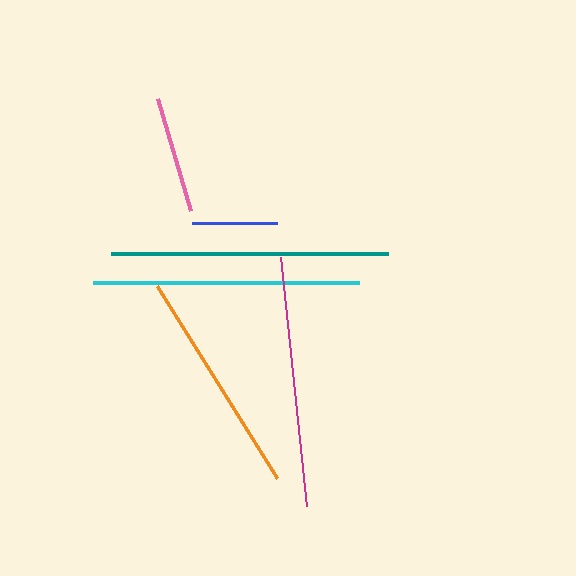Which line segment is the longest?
The teal line is the longest at approximately 277 pixels.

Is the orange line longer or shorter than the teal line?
The teal line is longer than the orange line.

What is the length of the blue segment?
The blue segment is approximately 86 pixels long.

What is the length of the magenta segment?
The magenta segment is approximately 250 pixels long.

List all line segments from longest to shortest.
From longest to shortest: teal, cyan, magenta, orange, pink, blue.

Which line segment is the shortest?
The blue line is the shortest at approximately 86 pixels.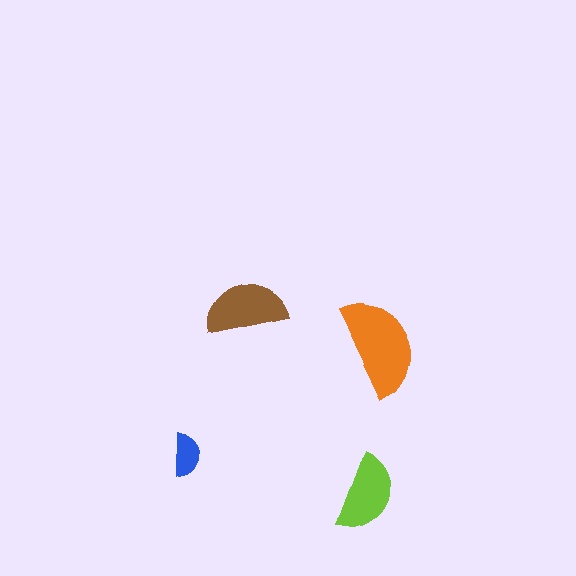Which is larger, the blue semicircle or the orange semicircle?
The orange one.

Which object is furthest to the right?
The orange semicircle is rightmost.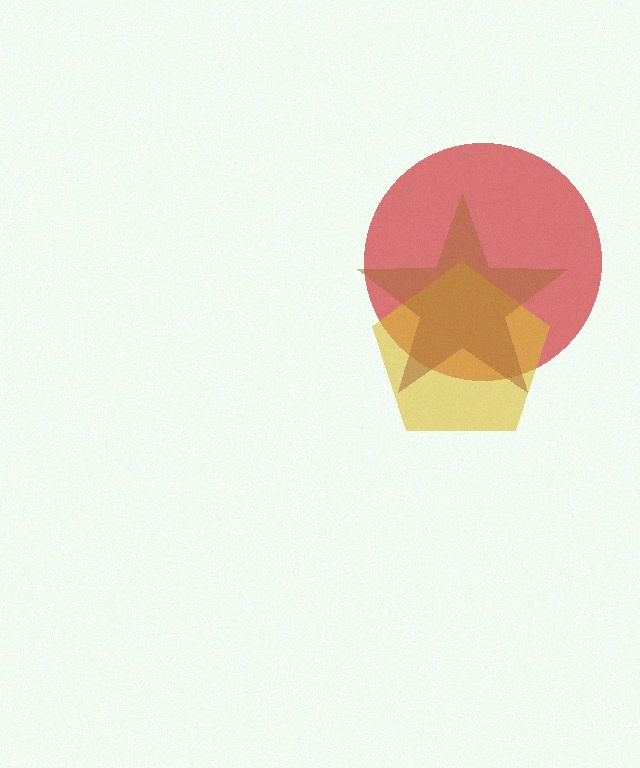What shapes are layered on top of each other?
The layered shapes are: a red circle, a yellow pentagon, a brown star.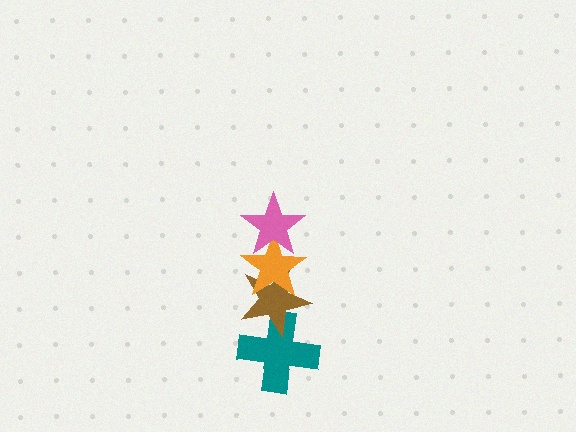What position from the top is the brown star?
The brown star is 3rd from the top.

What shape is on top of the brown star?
The orange star is on top of the brown star.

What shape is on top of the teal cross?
The brown star is on top of the teal cross.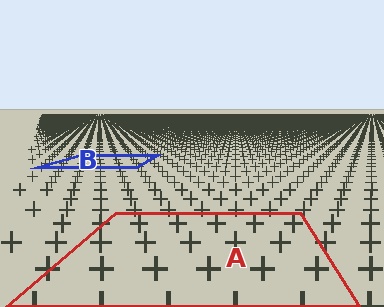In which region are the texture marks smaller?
The texture marks are smaller in region B, because it is farther away.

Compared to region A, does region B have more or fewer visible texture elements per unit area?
Region B has more texture elements per unit area — they are packed more densely because it is farther away.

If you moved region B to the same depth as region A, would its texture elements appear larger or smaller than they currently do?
They would appear larger. At a closer depth, the same texture elements are projected at a bigger on-screen size.